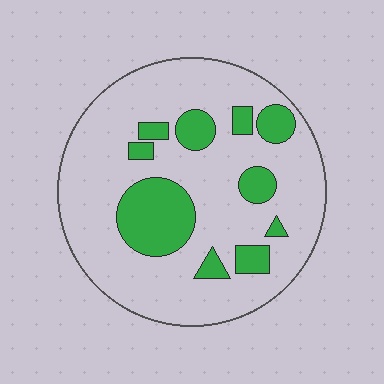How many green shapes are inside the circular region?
10.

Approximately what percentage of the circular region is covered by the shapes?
Approximately 20%.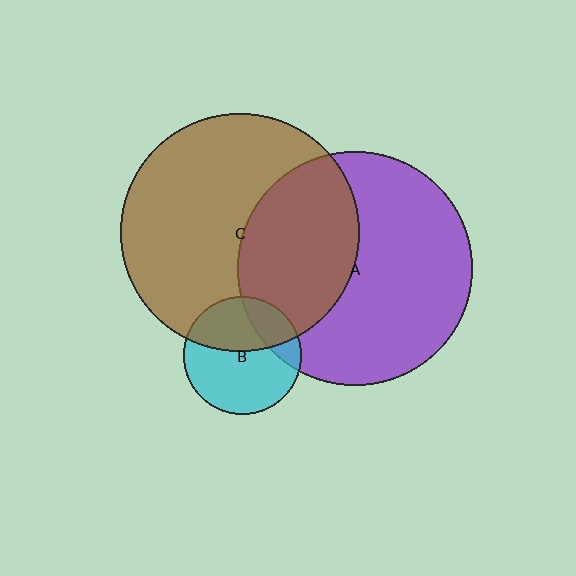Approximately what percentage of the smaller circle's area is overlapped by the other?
Approximately 20%.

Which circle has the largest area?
Circle C (brown).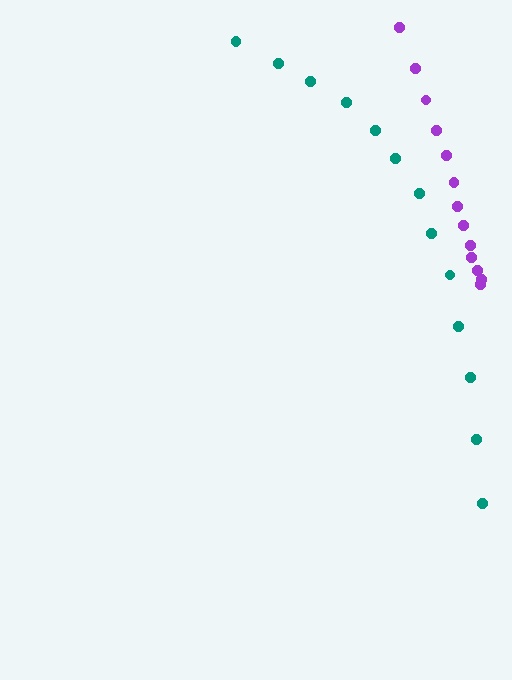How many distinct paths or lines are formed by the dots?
There are 2 distinct paths.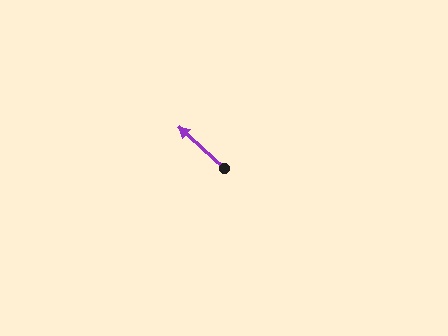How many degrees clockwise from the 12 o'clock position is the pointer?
Approximately 312 degrees.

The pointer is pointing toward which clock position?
Roughly 10 o'clock.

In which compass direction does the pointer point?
Northwest.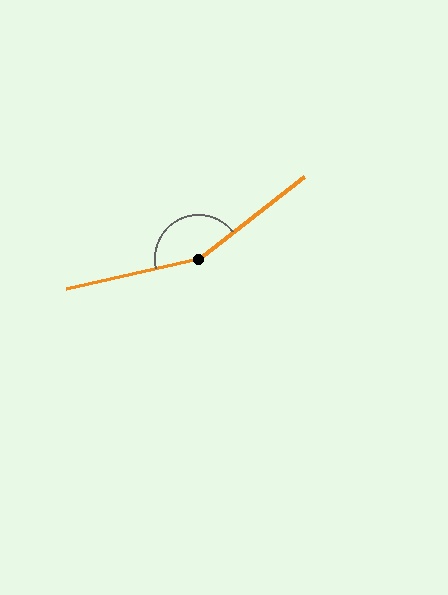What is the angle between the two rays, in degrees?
Approximately 155 degrees.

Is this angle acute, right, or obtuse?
It is obtuse.